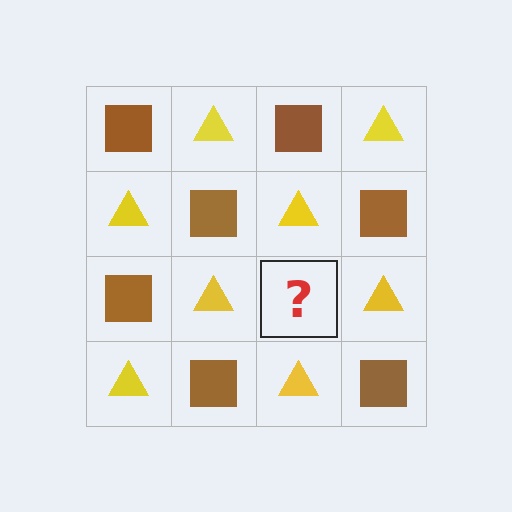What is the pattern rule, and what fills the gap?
The rule is that it alternates brown square and yellow triangle in a checkerboard pattern. The gap should be filled with a brown square.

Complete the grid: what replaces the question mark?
The question mark should be replaced with a brown square.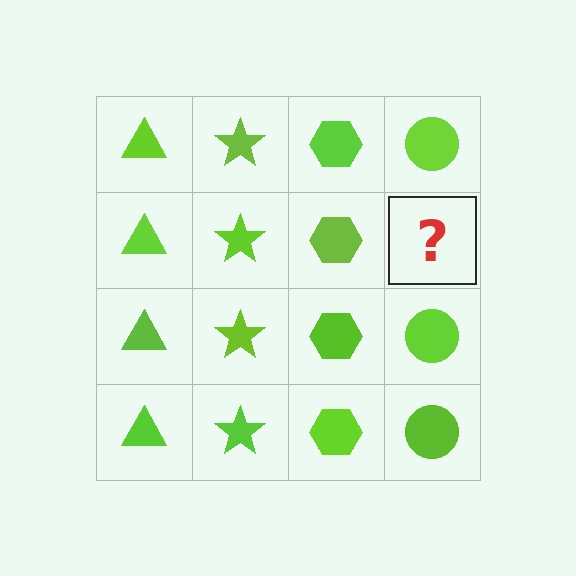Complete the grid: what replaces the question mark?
The question mark should be replaced with a lime circle.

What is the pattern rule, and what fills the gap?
The rule is that each column has a consistent shape. The gap should be filled with a lime circle.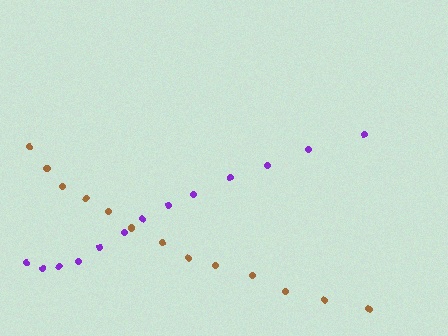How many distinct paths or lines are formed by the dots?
There are 2 distinct paths.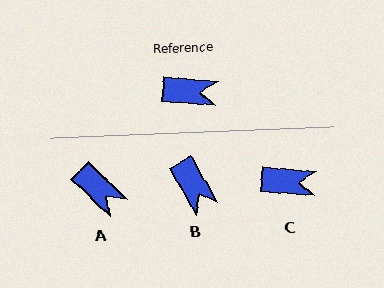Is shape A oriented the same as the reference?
No, it is off by about 39 degrees.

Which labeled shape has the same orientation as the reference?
C.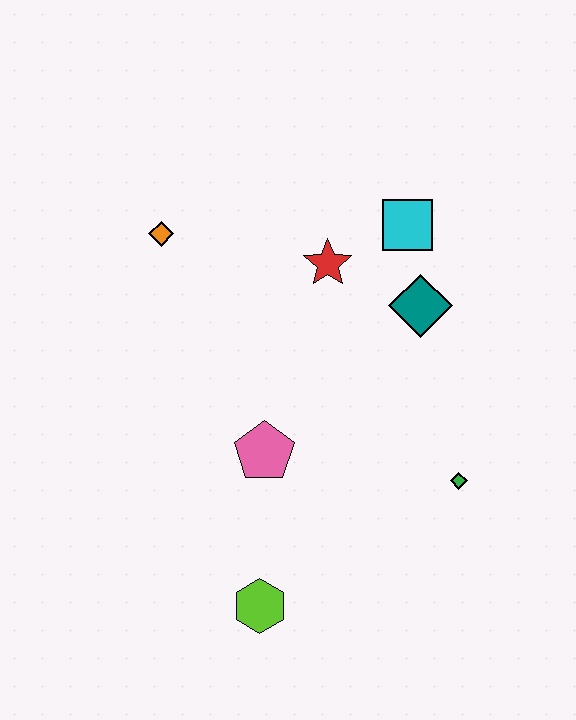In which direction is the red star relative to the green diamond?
The red star is above the green diamond.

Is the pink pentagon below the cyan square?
Yes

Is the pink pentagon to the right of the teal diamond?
No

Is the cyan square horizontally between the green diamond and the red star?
Yes